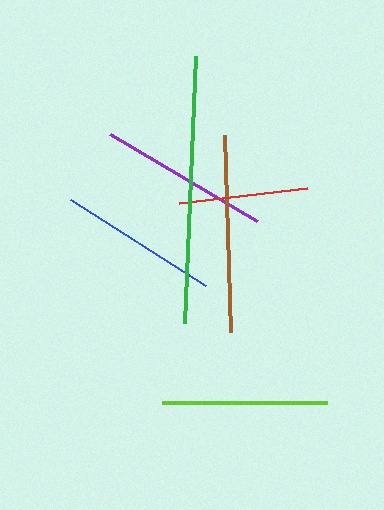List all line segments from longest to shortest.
From longest to shortest: green, brown, purple, lime, blue, red.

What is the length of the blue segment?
The blue segment is approximately 160 pixels long.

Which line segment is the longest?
The green line is the longest at approximately 267 pixels.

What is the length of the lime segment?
The lime segment is approximately 164 pixels long.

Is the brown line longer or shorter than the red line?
The brown line is longer than the red line.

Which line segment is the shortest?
The red line is the shortest at approximately 129 pixels.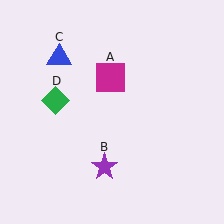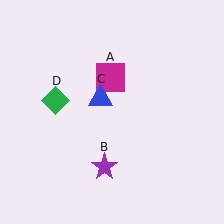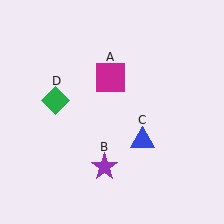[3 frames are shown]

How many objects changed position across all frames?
1 object changed position: blue triangle (object C).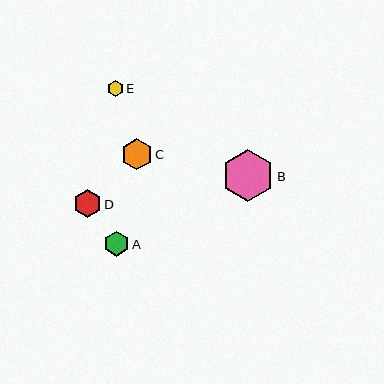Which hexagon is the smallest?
Hexagon E is the smallest with a size of approximately 16 pixels.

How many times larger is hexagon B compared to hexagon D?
Hexagon B is approximately 1.9 times the size of hexagon D.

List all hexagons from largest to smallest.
From largest to smallest: B, C, D, A, E.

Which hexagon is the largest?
Hexagon B is the largest with a size of approximately 52 pixels.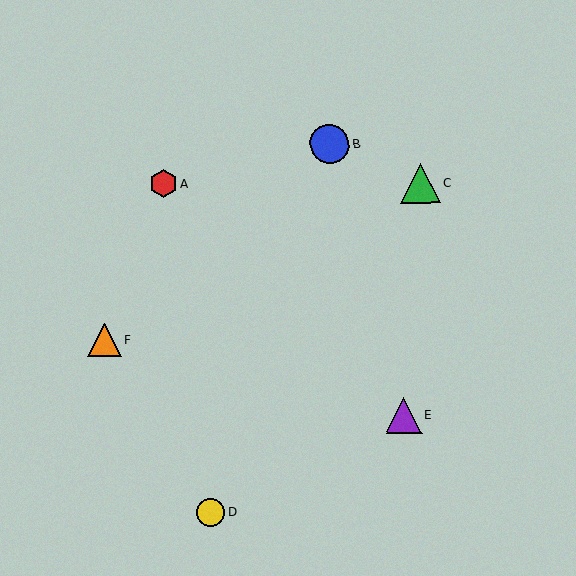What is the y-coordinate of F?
Object F is at y≈339.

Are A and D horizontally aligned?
No, A is at y≈184 and D is at y≈513.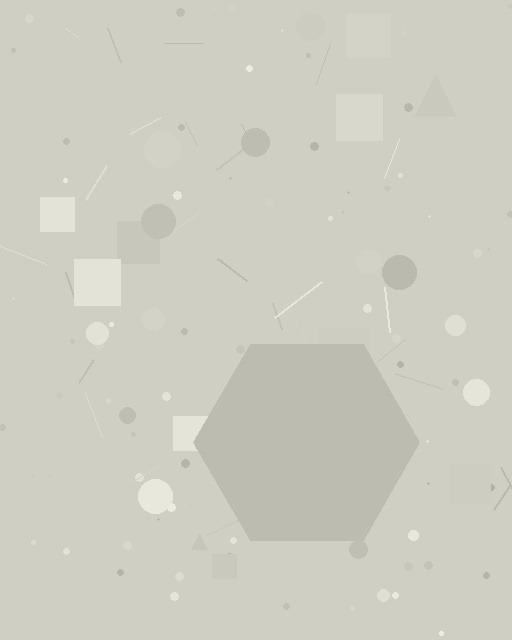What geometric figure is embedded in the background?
A hexagon is embedded in the background.